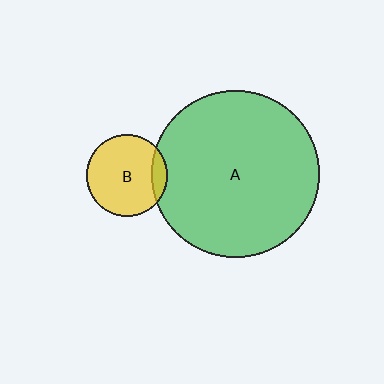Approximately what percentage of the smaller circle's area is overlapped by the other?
Approximately 10%.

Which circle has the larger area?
Circle A (green).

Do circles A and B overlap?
Yes.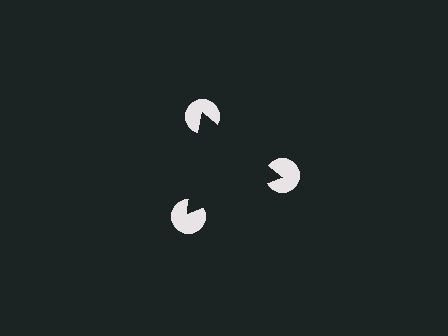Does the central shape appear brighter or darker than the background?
It typically appears slightly darker than the background, even though no actual brightness change is drawn.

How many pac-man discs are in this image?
There are 3 — one at each vertex of the illusory triangle.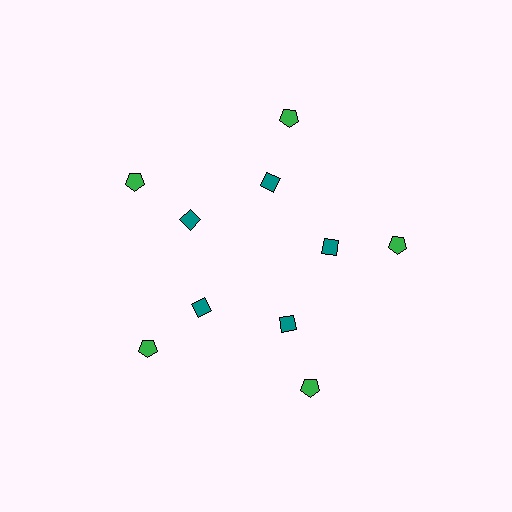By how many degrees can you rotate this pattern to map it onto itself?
The pattern maps onto itself every 72 degrees of rotation.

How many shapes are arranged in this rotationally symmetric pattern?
There are 10 shapes, arranged in 5 groups of 2.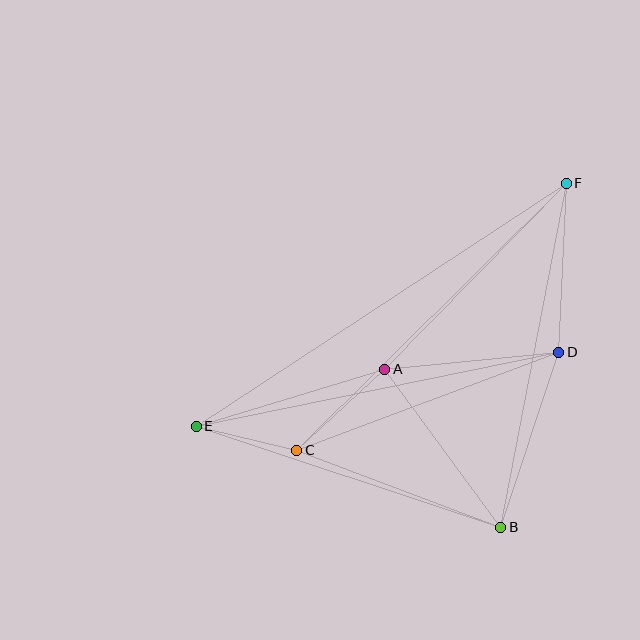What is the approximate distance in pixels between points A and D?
The distance between A and D is approximately 175 pixels.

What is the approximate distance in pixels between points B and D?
The distance between B and D is approximately 185 pixels.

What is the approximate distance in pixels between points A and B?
The distance between A and B is approximately 196 pixels.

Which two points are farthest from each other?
Points E and F are farthest from each other.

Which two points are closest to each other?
Points C and E are closest to each other.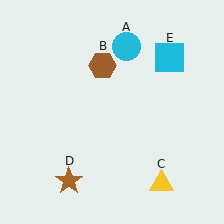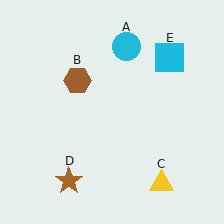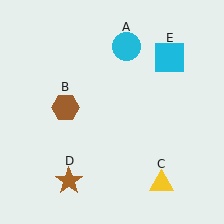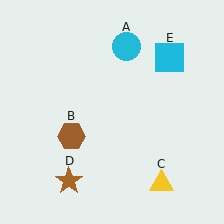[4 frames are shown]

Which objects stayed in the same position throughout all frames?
Cyan circle (object A) and yellow triangle (object C) and brown star (object D) and cyan square (object E) remained stationary.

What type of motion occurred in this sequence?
The brown hexagon (object B) rotated counterclockwise around the center of the scene.